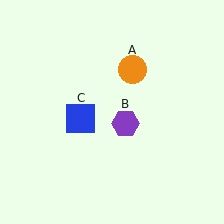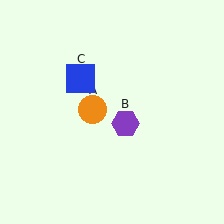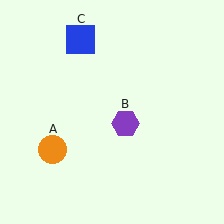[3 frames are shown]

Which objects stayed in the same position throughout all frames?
Purple hexagon (object B) remained stationary.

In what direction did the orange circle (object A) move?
The orange circle (object A) moved down and to the left.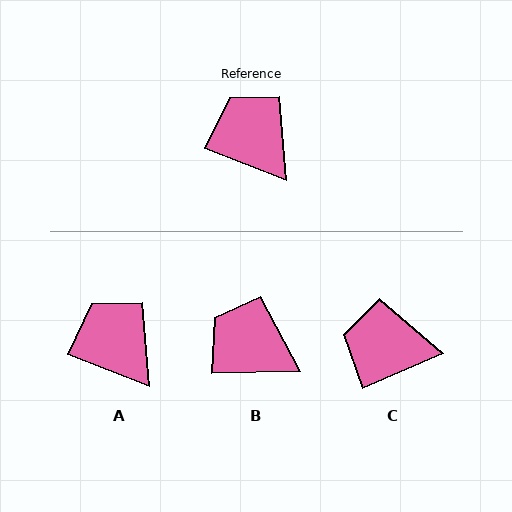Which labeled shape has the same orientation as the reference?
A.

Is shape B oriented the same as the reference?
No, it is off by about 23 degrees.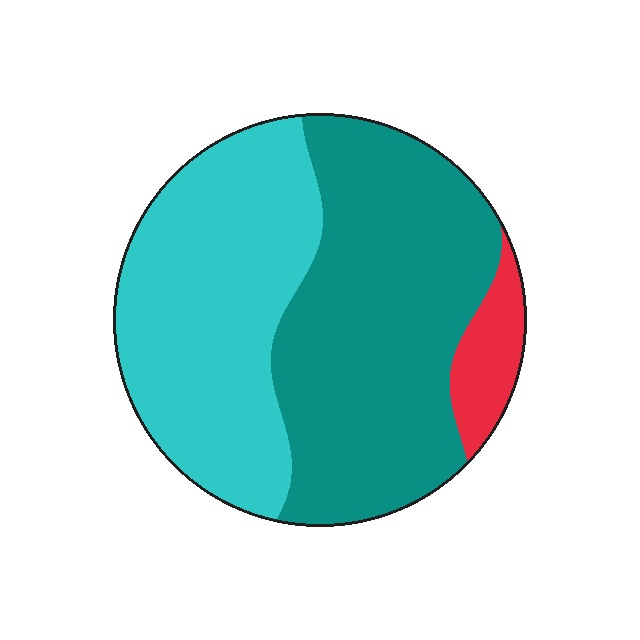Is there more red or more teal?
Teal.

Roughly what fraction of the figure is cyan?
Cyan covers 42% of the figure.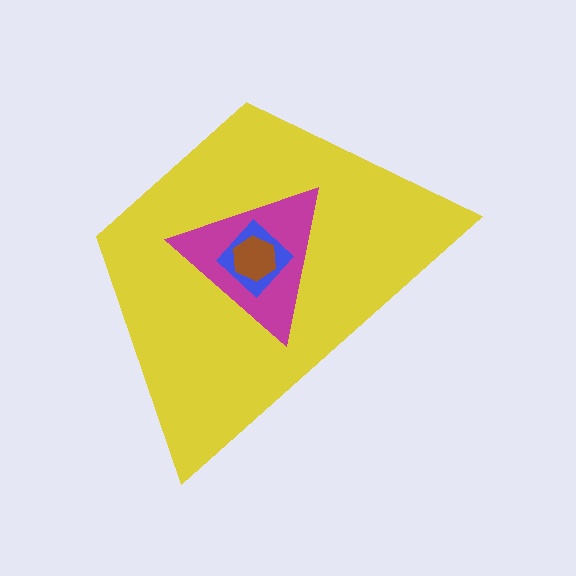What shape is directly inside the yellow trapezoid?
The magenta triangle.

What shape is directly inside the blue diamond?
The brown hexagon.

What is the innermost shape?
The brown hexagon.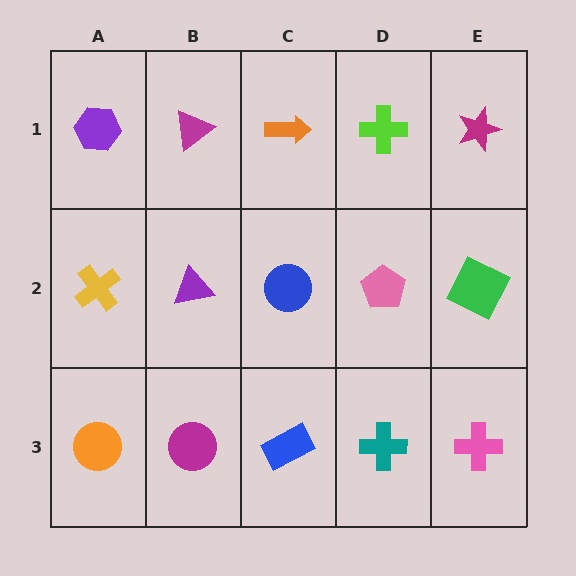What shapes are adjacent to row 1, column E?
A green square (row 2, column E), a lime cross (row 1, column D).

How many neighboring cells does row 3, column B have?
3.